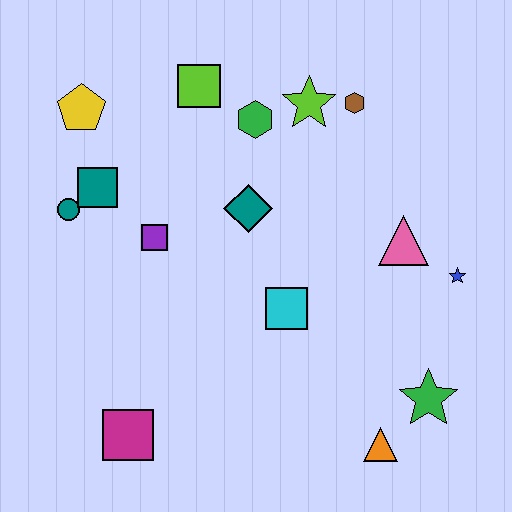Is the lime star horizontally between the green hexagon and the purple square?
No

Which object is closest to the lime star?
The brown hexagon is closest to the lime star.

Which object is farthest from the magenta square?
The brown hexagon is farthest from the magenta square.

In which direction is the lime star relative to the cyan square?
The lime star is above the cyan square.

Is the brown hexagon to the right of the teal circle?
Yes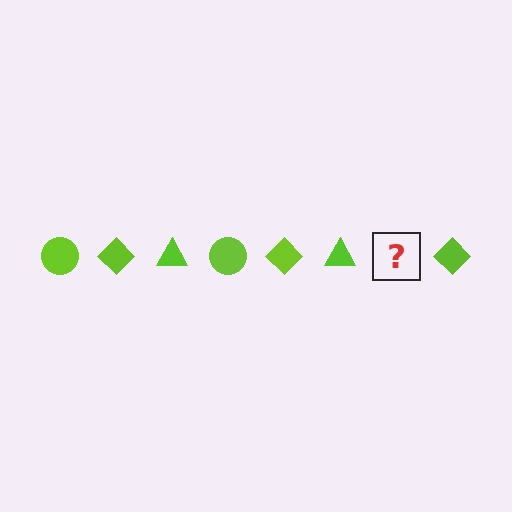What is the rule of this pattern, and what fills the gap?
The rule is that the pattern cycles through circle, diamond, triangle shapes in lime. The gap should be filled with a lime circle.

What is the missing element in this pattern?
The missing element is a lime circle.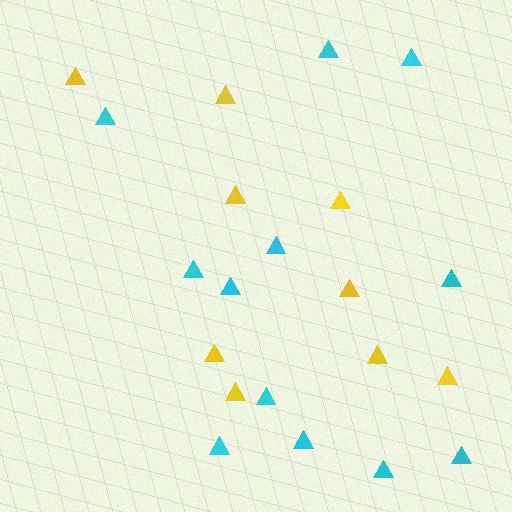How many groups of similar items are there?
There are 2 groups: one group of cyan triangles (12) and one group of yellow triangles (9).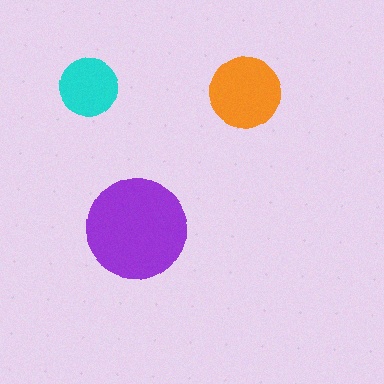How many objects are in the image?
There are 3 objects in the image.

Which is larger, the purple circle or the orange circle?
The purple one.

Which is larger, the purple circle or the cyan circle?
The purple one.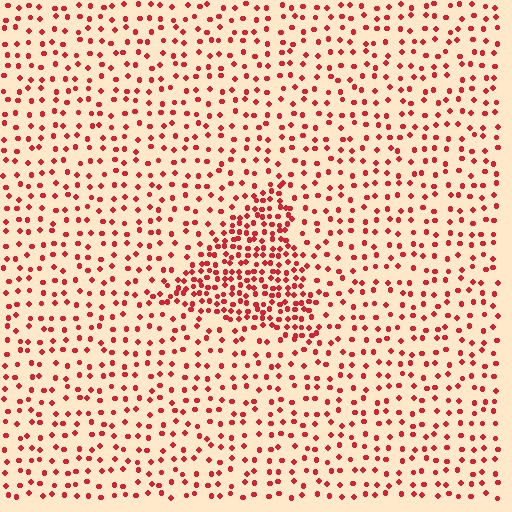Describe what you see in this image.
The image contains small red elements arranged at two different densities. A triangle-shaped region is visible where the elements are more densely packed than the surrounding area.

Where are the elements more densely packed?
The elements are more densely packed inside the triangle boundary.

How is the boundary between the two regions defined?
The boundary is defined by a change in element density (approximately 2.3x ratio). All elements are the same color, size, and shape.